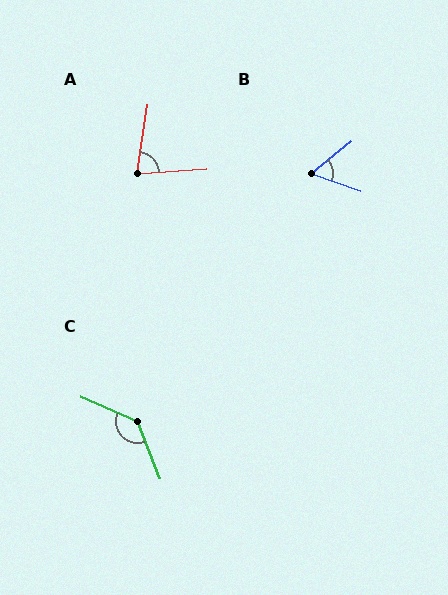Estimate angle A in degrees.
Approximately 77 degrees.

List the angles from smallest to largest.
B (58°), A (77°), C (134°).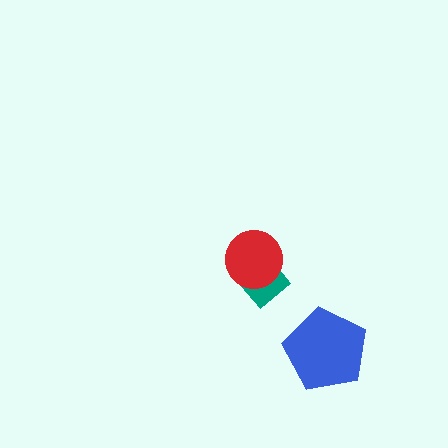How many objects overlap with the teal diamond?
1 object overlaps with the teal diamond.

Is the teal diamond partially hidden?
Yes, it is partially covered by another shape.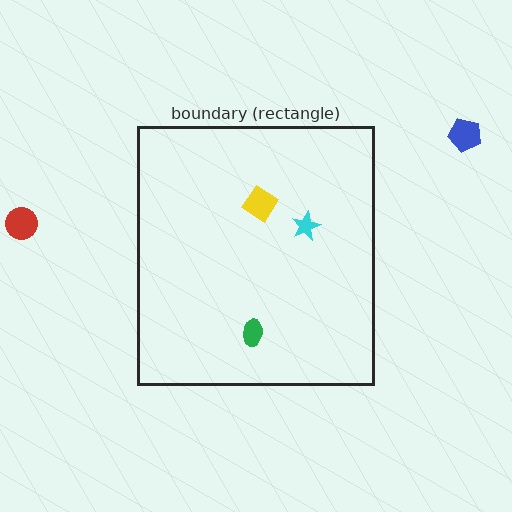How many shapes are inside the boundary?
3 inside, 2 outside.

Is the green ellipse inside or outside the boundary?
Inside.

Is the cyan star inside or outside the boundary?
Inside.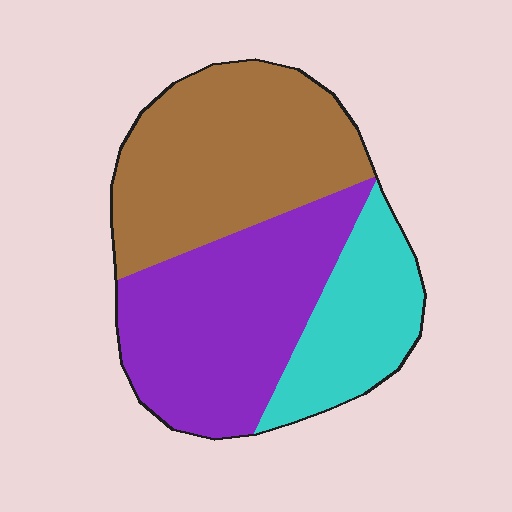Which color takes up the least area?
Cyan, at roughly 20%.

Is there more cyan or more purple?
Purple.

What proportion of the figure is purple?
Purple covers around 40% of the figure.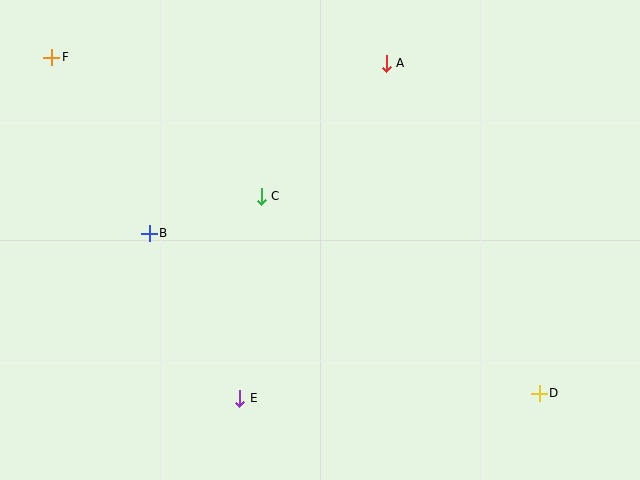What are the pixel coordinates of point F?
Point F is at (52, 57).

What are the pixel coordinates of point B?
Point B is at (149, 233).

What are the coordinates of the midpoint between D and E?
The midpoint between D and E is at (389, 396).